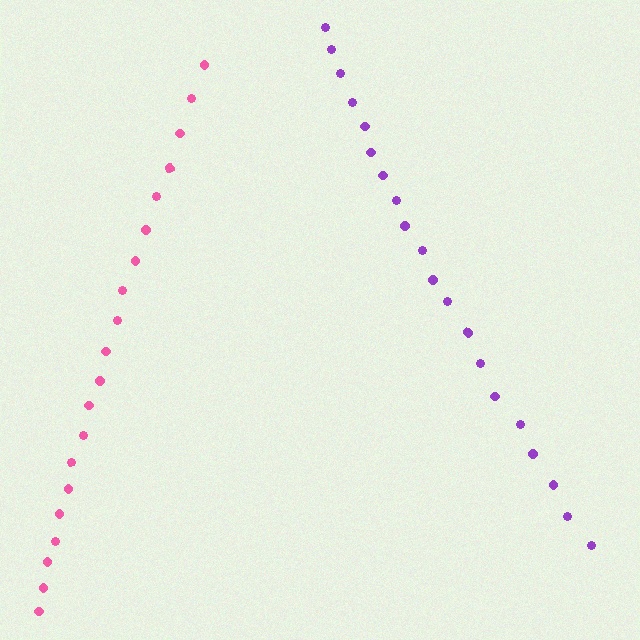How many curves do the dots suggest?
There are 2 distinct paths.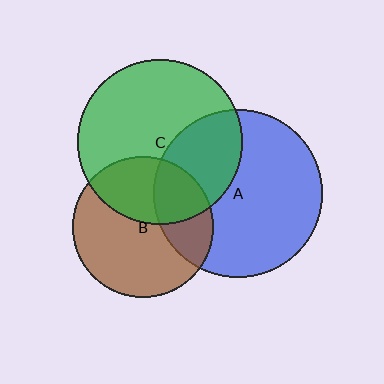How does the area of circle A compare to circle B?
Approximately 1.4 times.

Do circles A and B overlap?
Yes.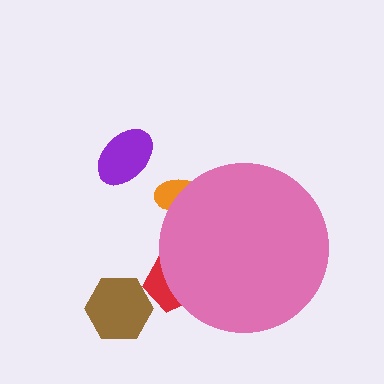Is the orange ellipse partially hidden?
Yes, the orange ellipse is partially hidden behind the pink circle.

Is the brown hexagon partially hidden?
No, the brown hexagon is fully visible.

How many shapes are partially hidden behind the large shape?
2 shapes are partially hidden.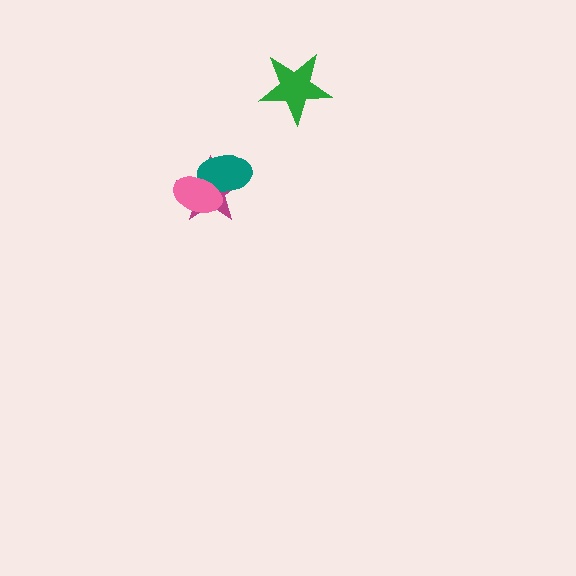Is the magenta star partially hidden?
Yes, it is partially covered by another shape.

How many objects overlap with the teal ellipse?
2 objects overlap with the teal ellipse.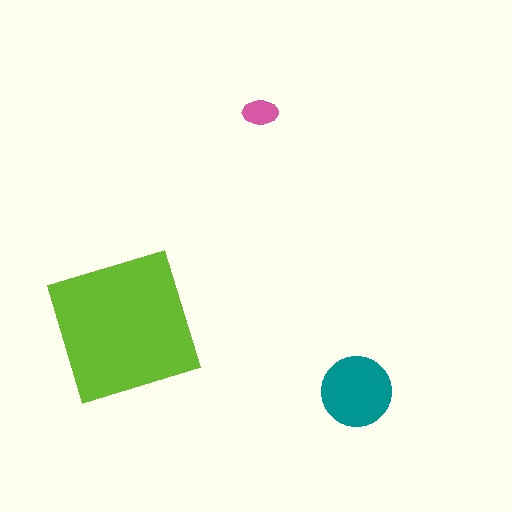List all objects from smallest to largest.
The pink ellipse, the teal circle, the lime square.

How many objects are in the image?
There are 3 objects in the image.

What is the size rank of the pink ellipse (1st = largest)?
3rd.